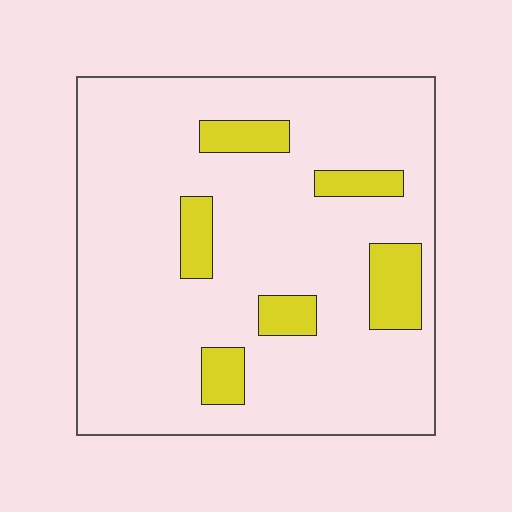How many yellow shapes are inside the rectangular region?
6.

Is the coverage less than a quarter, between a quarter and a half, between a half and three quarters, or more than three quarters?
Less than a quarter.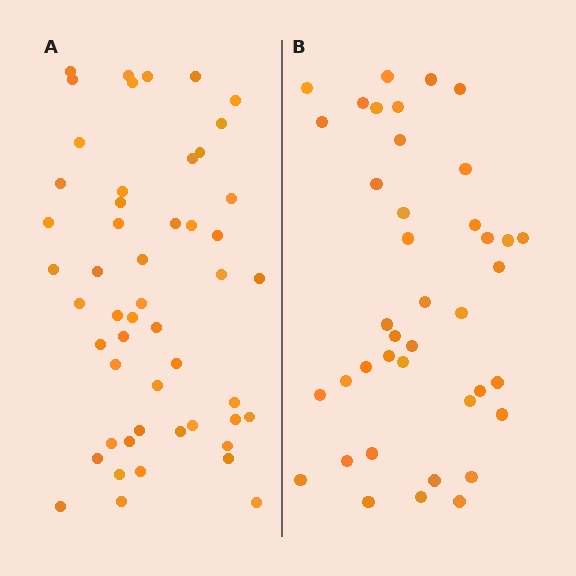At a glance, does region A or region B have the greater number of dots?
Region A (the left region) has more dots.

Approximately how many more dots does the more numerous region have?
Region A has roughly 12 or so more dots than region B.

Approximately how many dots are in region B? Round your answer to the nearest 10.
About 40 dots.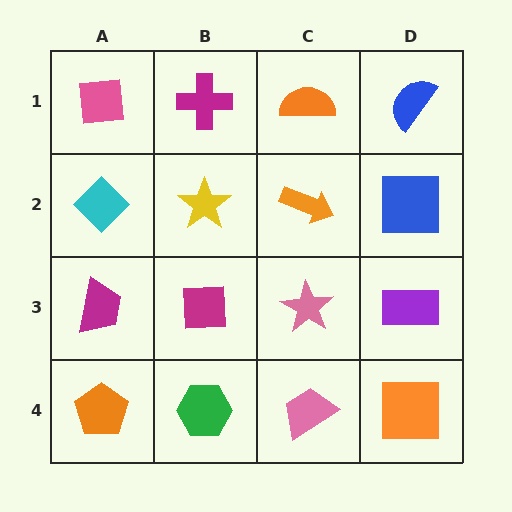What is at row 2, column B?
A yellow star.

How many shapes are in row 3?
4 shapes.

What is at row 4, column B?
A green hexagon.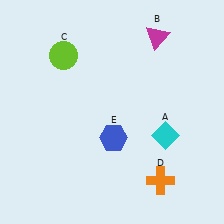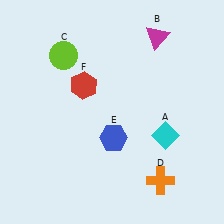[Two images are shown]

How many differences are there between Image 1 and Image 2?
There is 1 difference between the two images.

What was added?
A red hexagon (F) was added in Image 2.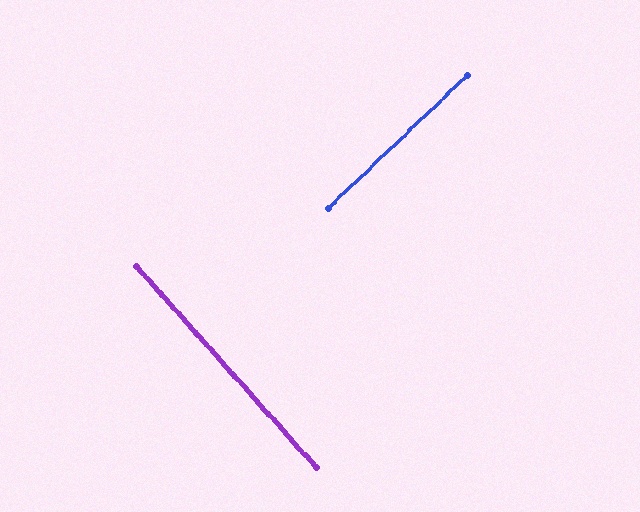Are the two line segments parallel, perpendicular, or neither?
Perpendicular — they meet at approximately 88°.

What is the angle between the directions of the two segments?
Approximately 88 degrees.